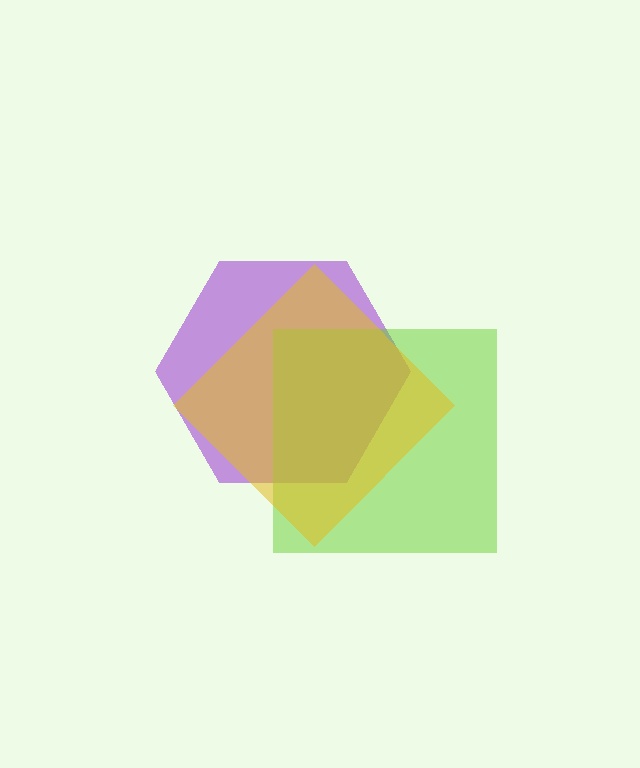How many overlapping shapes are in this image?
There are 3 overlapping shapes in the image.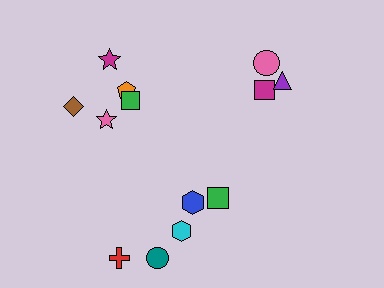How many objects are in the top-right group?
There are 3 objects.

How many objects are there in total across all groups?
There are 13 objects.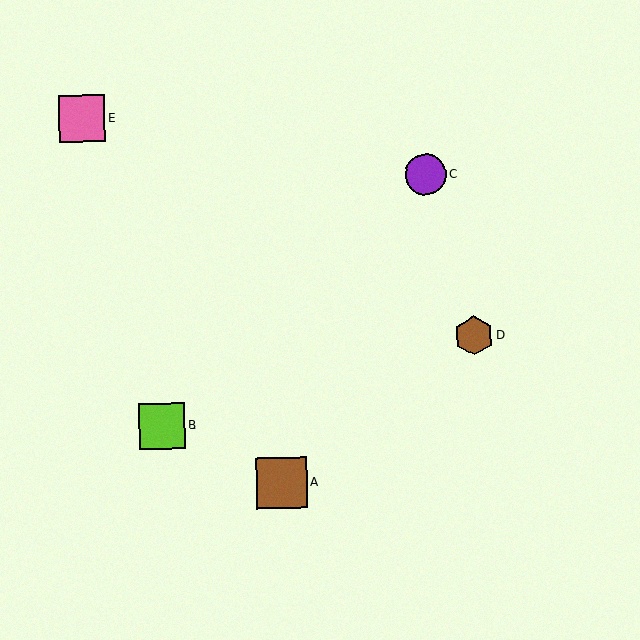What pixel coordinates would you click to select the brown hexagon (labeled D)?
Click at (474, 336) to select the brown hexagon D.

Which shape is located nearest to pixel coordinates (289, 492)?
The brown square (labeled A) at (281, 483) is nearest to that location.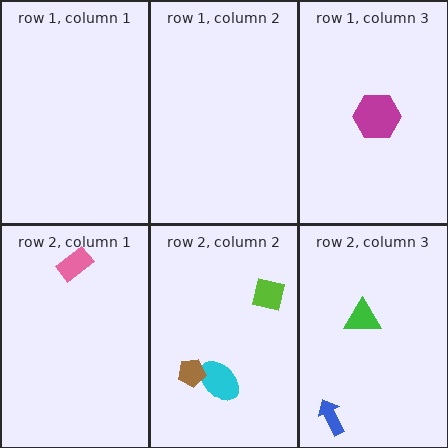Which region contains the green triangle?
The row 2, column 3 region.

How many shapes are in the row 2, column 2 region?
3.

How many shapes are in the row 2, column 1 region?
1.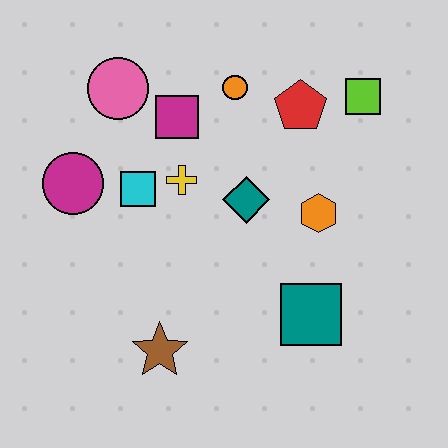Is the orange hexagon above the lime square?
No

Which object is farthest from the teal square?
The pink circle is farthest from the teal square.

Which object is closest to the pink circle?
The magenta square is closest to the pink circle.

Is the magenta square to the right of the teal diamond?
No